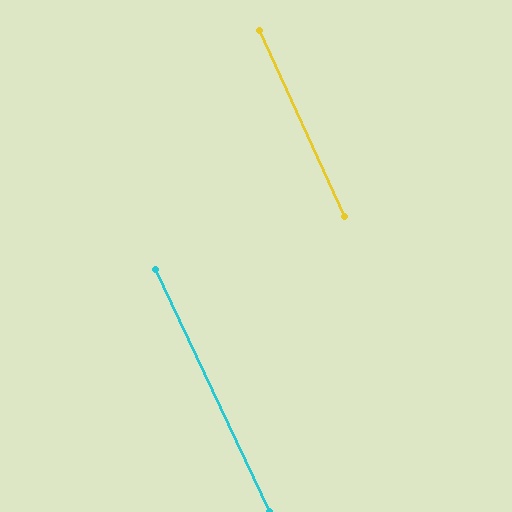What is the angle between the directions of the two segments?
Approximately 1 degree.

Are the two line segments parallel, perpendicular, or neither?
Parallel — their directions differ by only 0.6°.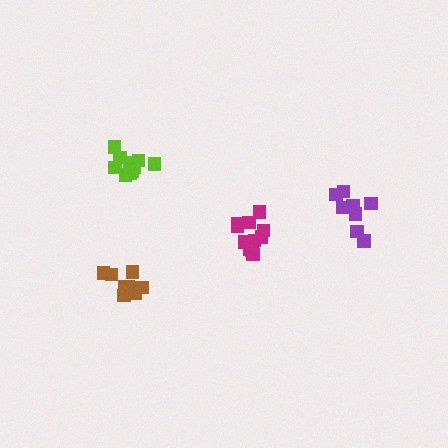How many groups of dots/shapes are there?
There are 4 groups.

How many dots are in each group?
Group 1: 10 dots, Group 2: 8 dots, Group 3: 11 dots, Group 4: 8 dots (37 total).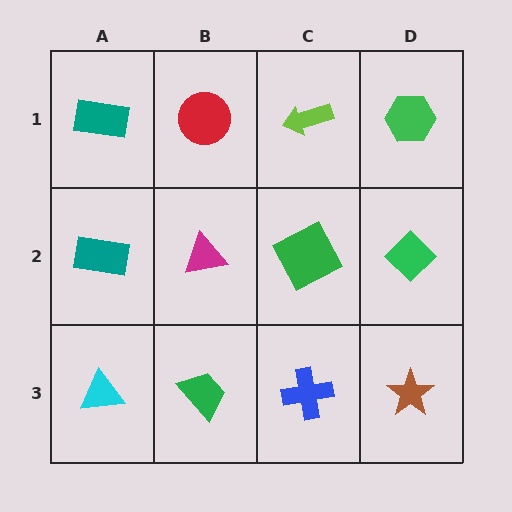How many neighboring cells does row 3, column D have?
2.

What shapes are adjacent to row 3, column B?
A magenta triangle (row 2, column B), a cyan triangle (row 3, column A), a blue cross (row 3, column C).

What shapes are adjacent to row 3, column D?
A green diamond (row 2, column D), a blue cross (row 3, column C).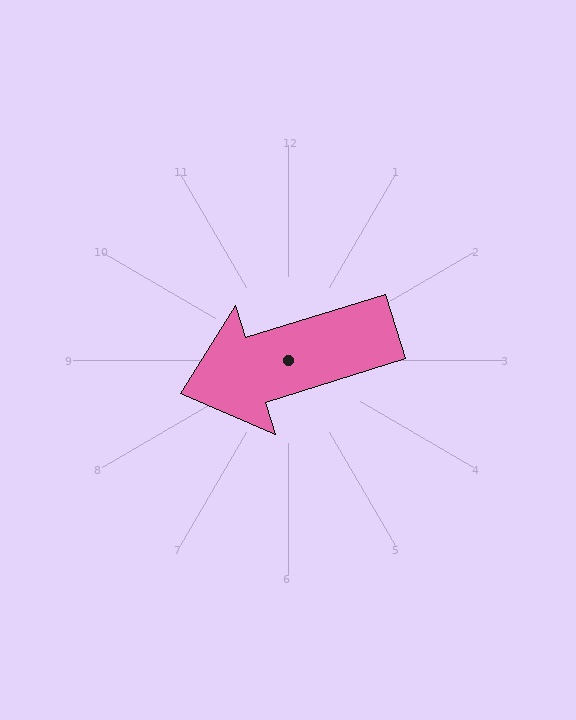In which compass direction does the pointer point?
West.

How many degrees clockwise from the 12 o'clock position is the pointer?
Approximately 253 degrees.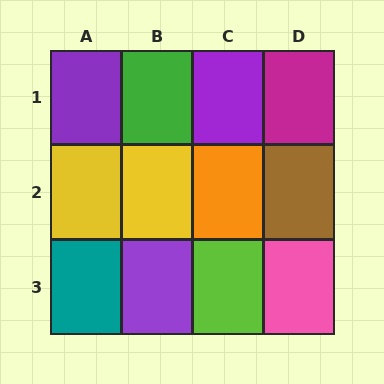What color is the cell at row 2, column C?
Orange.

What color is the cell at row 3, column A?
Teal.